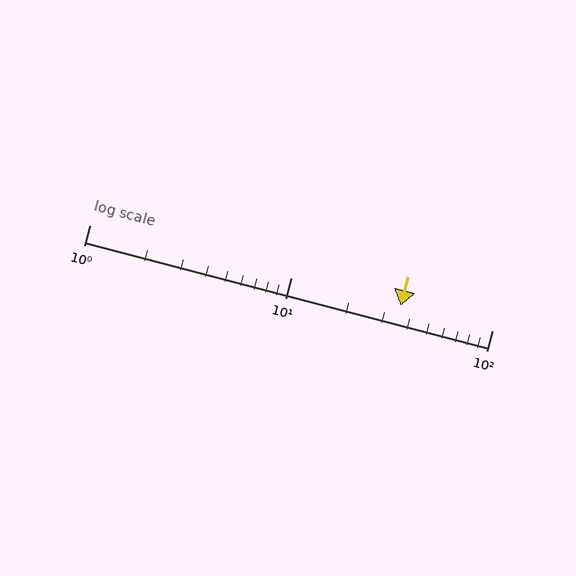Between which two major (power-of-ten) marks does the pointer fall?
The pointer is between 10 and 100.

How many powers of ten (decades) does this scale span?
The scale spans 2 decades, from 1 to 100.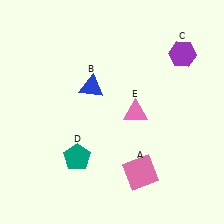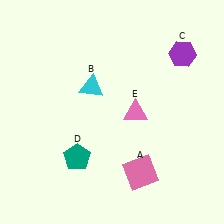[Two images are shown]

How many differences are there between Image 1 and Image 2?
There is 1 difference between the two images.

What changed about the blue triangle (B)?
In Image 1, B is blue. In Image 2, it changed to cyan.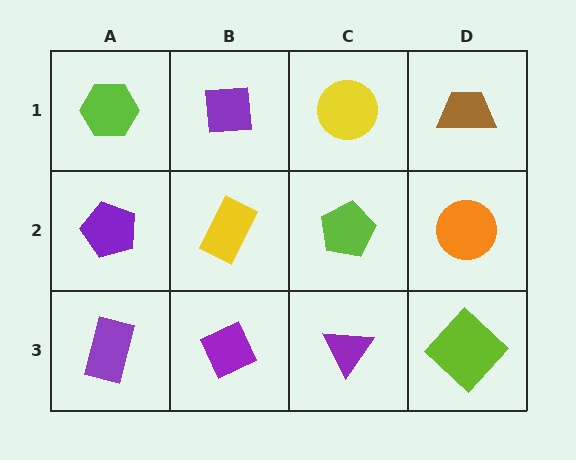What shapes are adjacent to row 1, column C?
A lime pentagon (row 2, column C), a purple square (row 1, column B), a brown trapezoid (row 1, column D).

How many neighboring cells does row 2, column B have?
4.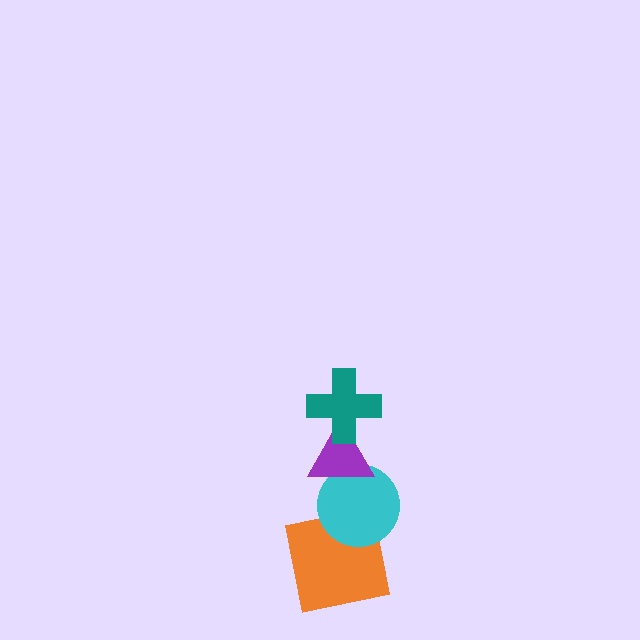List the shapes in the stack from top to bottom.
From top to bottom: the teal cross, the purple triangle, the cyan circle, the orange square.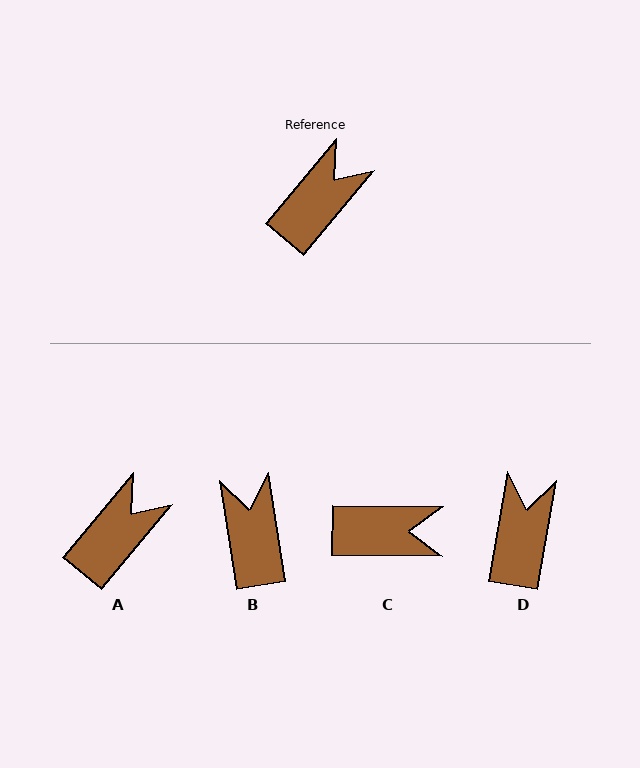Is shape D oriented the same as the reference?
No, it is off by about 30 degrees.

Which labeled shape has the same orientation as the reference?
A.